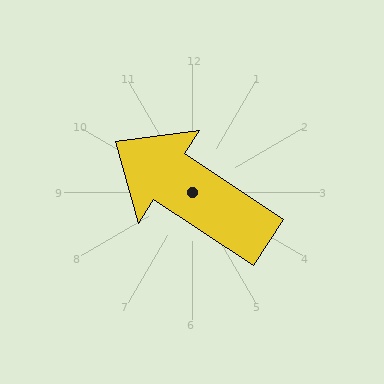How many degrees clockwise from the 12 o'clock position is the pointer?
Approximately 303 degrees.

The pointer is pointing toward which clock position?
Roughly 10 o'clock.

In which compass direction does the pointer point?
Northwest.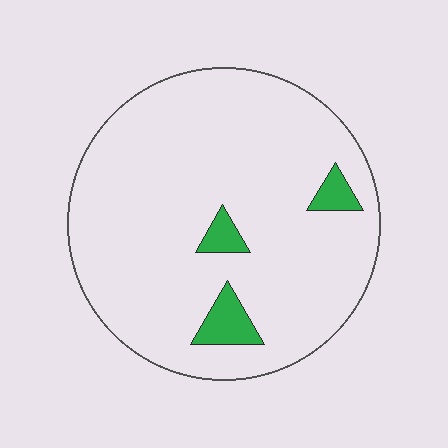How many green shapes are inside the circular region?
3.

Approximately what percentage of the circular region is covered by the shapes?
Approximately 5%.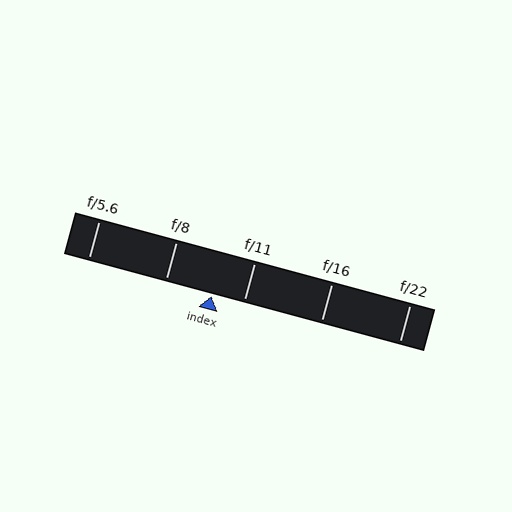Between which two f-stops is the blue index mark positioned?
The index mark is between f/8 and f/11.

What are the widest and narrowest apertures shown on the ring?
The widest aperture shown is f/5.6 and the narrowest is f/22.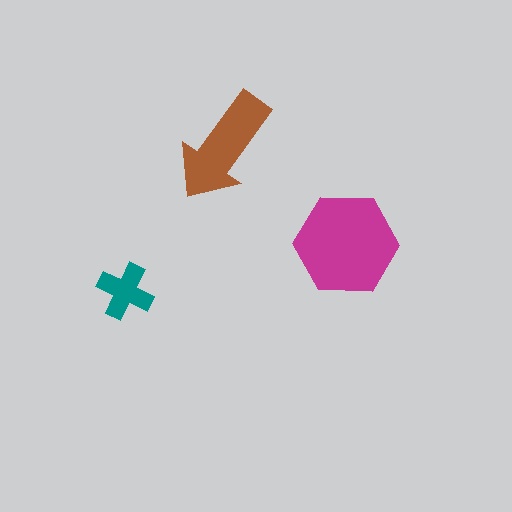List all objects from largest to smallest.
The magenta hexagon, the brown arrow, the teal cross.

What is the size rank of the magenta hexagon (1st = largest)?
1st.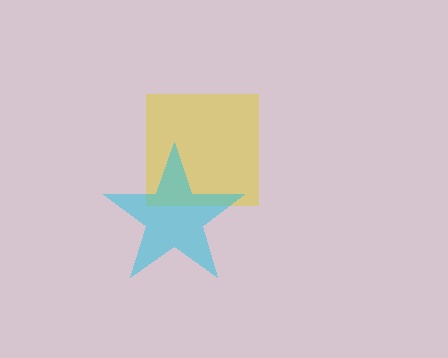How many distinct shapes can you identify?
There are 2 distinct shapes: a yellow square, a cyan star.